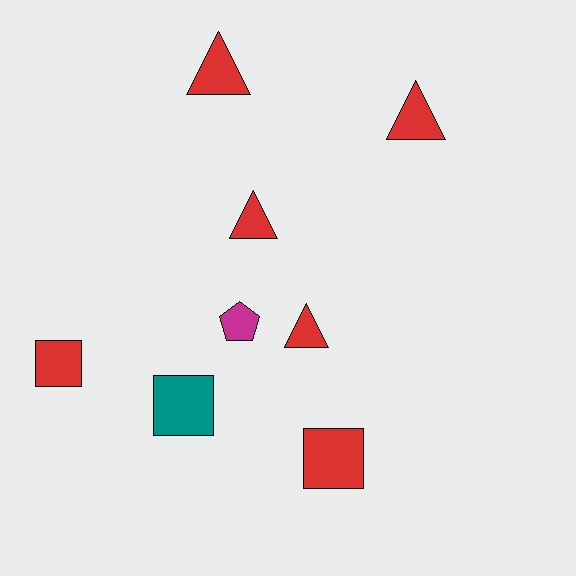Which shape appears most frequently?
Triangle, with 4 objects.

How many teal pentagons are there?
There are no teal pentagons.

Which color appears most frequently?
Red, with 6 objects.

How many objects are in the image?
There are 8 objects.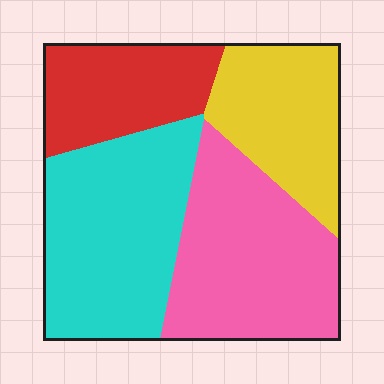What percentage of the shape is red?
Red covers 18% of the shape.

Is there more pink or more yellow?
Pink.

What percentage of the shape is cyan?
Cyan takes up about one third (1/3) of the shape.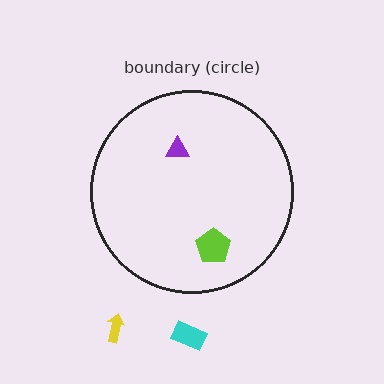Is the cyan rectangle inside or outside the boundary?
Outside.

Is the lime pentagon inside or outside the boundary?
Inside.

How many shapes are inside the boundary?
2 inside, 2 outside.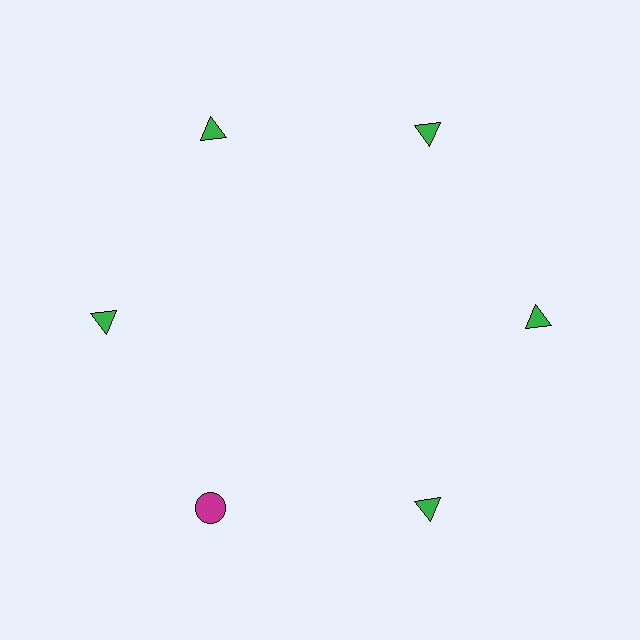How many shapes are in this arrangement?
There are 6 shapes arranged in a ring pattern.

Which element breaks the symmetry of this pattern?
The magenta circle at roughly the 7 o'clock position breaks the symmetry. All other shapes are green triangles.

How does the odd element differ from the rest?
It differs in both color (magenta instead of green) and shape (circle instead of triangle).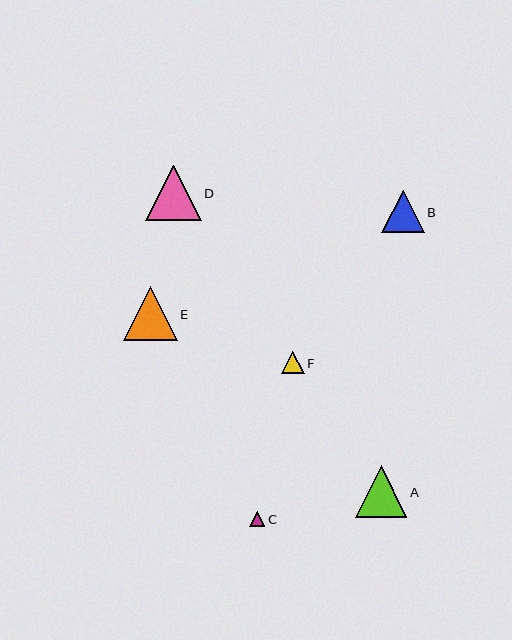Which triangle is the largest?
Triangle D is the largest with a size of approximately 55 pixels.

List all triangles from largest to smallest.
From largest to smallest: D, E, A, B, F, C.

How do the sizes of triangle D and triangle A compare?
Triangle D and triangle A are approximately the same size.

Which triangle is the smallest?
Triangle C is the smallest with a size of approximately 15 pixels.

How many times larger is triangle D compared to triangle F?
Triangle D is approximately 2.4 times the size of triangle F.